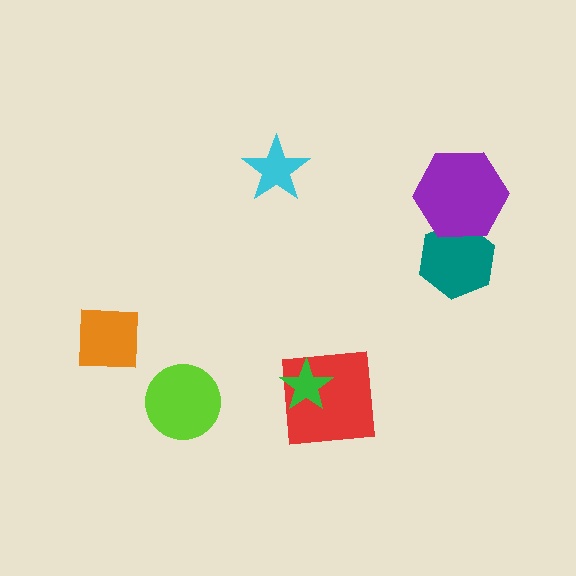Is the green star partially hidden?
No, no other shape covers it.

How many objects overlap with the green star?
1 object overlaps with the green star.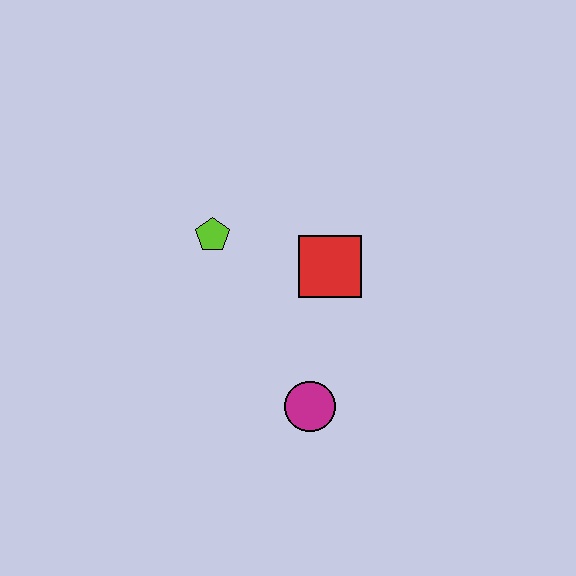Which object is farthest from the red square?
The magenta circle is farthest from the red square.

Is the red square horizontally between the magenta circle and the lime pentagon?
No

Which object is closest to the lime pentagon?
The red square is closest to the lime pentagon.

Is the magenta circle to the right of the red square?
No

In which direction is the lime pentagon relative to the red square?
The lime pentagon is to the left of the red square.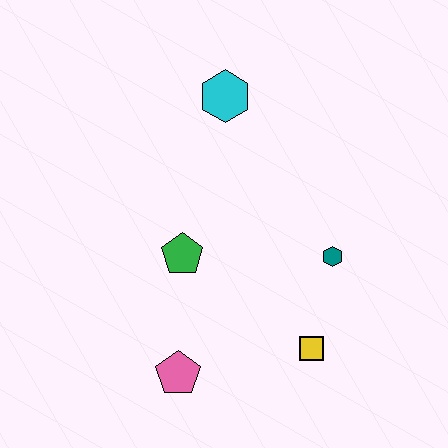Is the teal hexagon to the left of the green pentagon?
No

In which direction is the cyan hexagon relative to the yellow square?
The cyan hexagon is above the yellow square.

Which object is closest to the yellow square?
The teal hexagon is closest to the yellow square.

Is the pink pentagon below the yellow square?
Yes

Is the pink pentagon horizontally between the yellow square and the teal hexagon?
No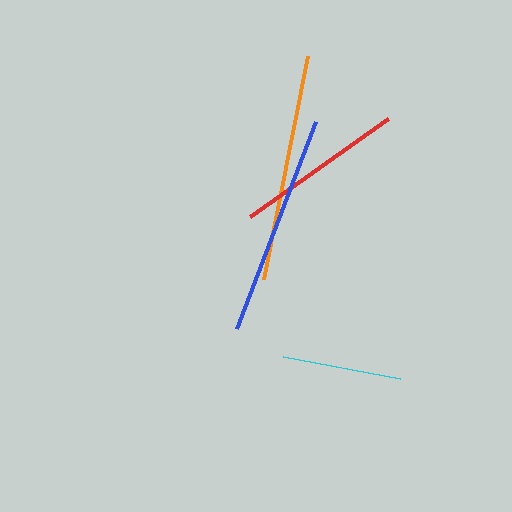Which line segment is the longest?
The orange line is the longest at approximately 227 pixels.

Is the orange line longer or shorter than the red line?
The orange line is longer than the red line.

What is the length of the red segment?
The red segment is approximately 169 pixels long.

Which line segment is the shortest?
The cyan line is the shortest at approximately 120 pixels.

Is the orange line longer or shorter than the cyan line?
The orange line is longer than the cyan line.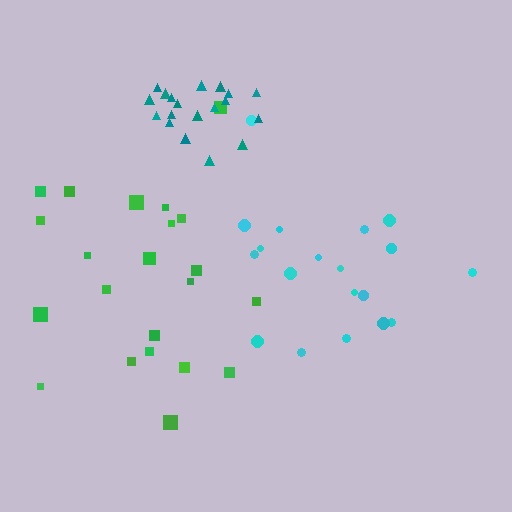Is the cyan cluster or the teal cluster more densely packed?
Teal.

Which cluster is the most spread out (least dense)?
Cyan.